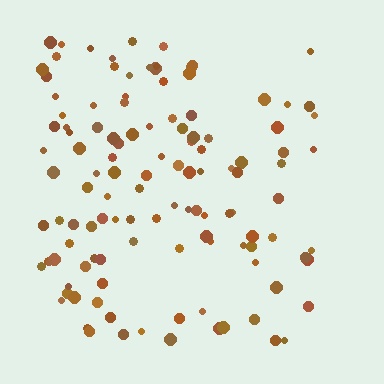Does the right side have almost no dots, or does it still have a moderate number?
Still a moderate number, just noticeably fewer than the left.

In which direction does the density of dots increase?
From right to left, with the left side densest.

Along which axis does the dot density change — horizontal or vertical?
Horizontal.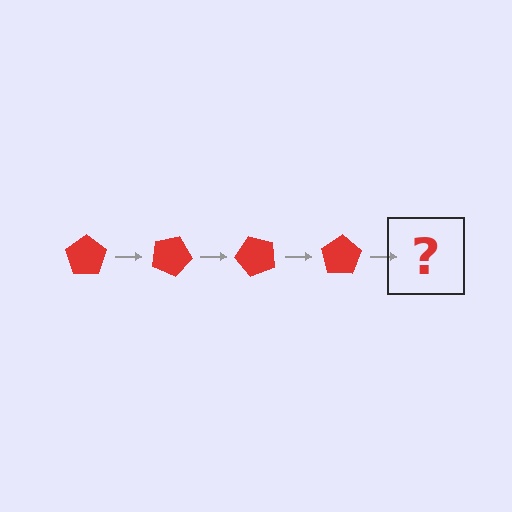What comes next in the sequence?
The next element should be a red pentagon rotated 100 degrees.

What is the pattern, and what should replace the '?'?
The pattern is that the pentagon rotates 25 degrees each step. The '?' should be a red pentagon rotated 100 degrees.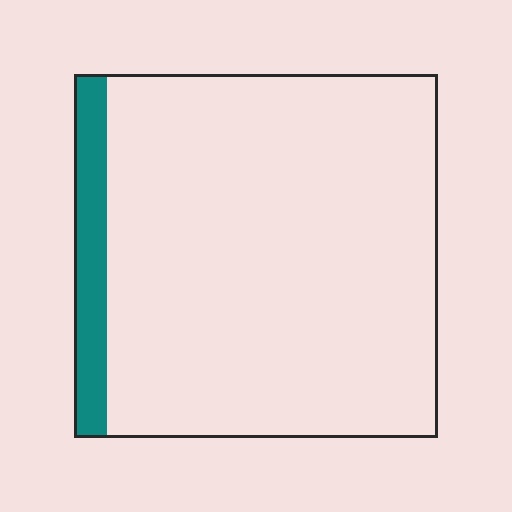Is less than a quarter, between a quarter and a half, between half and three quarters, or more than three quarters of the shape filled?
Less than a quarter.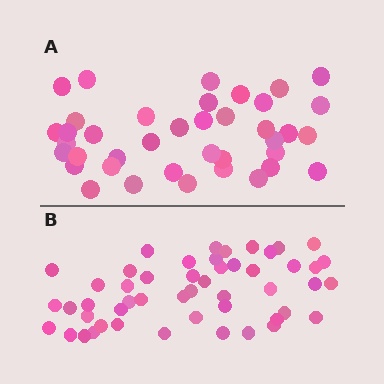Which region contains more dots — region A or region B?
Region B (the bottom region) has more dots.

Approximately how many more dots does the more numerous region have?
Region B has roughly 12 or so more dots than region A.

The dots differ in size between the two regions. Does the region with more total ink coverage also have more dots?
No. Region A has more total ink coverage because its dots are larger, but region B actually contains more individual dots. Total area can be misleading — the number of items is what matters here.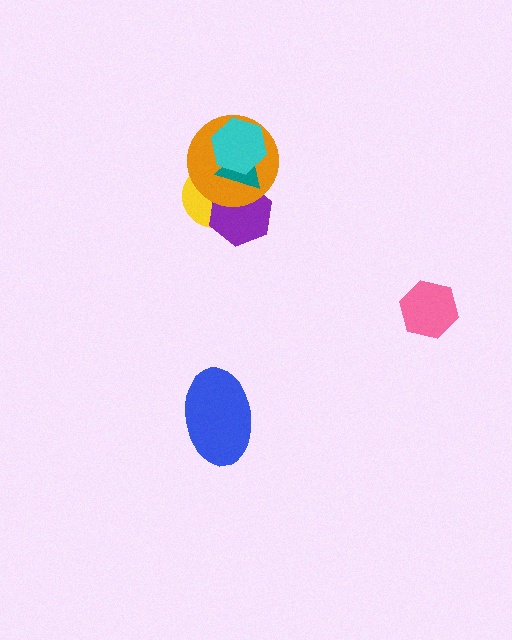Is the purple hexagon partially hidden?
Yes, it is partially covered by another shape.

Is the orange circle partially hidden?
Yes, it is partially covered by another shape.